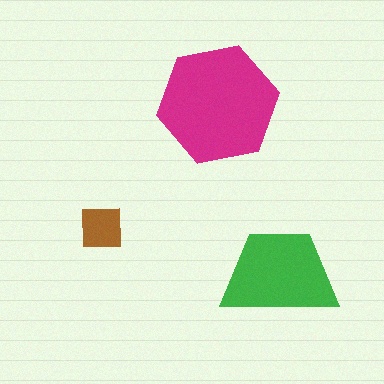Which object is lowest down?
The green trapezoid is bottommost.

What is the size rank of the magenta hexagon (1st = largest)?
1st.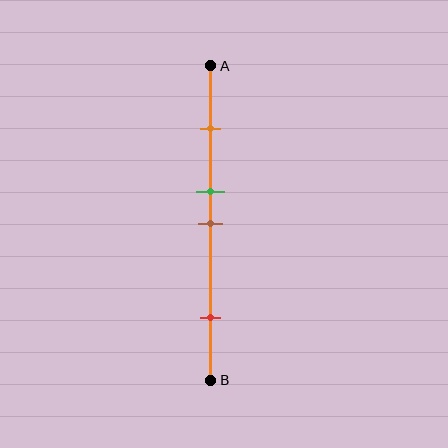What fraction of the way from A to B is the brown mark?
The brown mark is approximately 50% (0.5) of the way from A to B.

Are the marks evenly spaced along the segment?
No, the marks are not evenly spaced.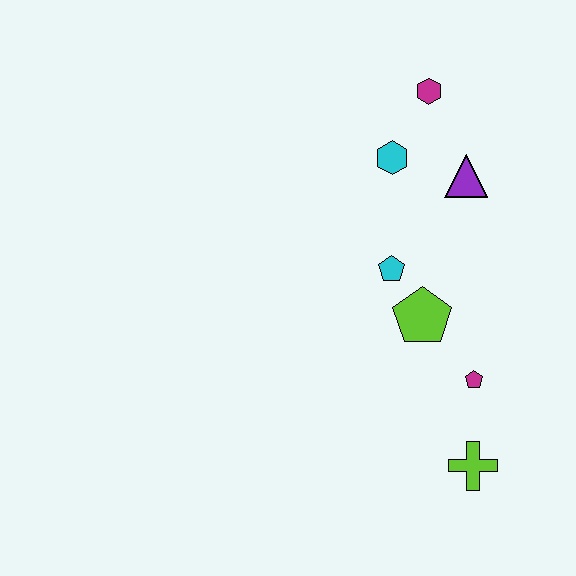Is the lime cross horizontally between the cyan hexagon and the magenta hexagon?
No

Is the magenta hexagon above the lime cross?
Yes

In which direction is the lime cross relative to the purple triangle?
The lime cross is below the purple triangle.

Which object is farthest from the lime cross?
The magenta hexagon is farthest from the lime cross.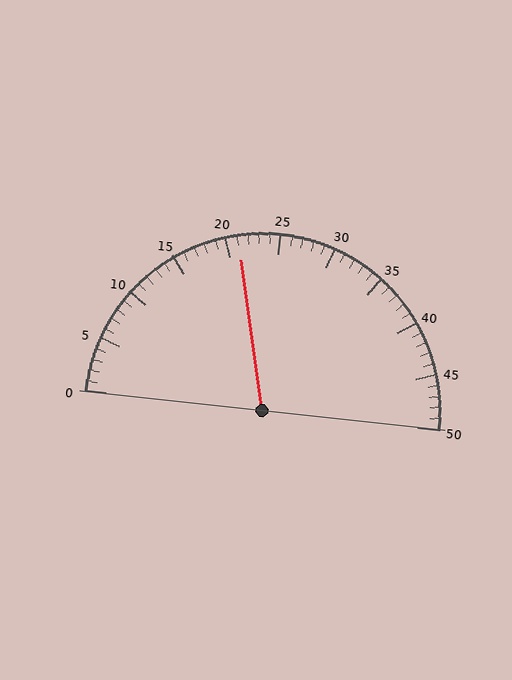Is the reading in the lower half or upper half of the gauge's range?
The reading is in the lower half of the range (0 to 50).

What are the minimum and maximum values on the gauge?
The gauge ranges from 0 to 50.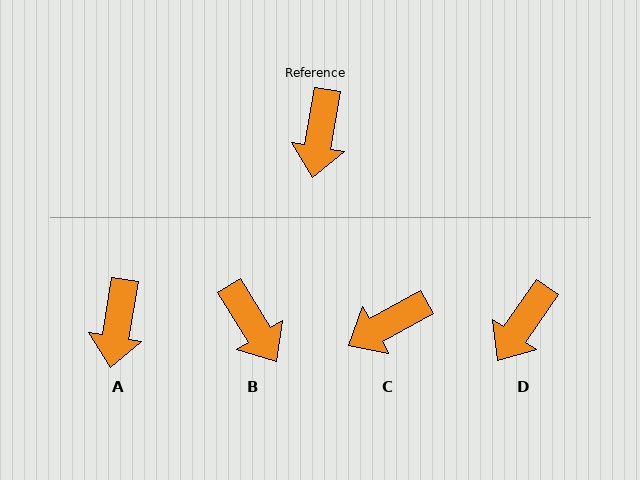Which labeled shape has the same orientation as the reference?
A.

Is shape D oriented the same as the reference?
No, it is off by about 25 degrees.